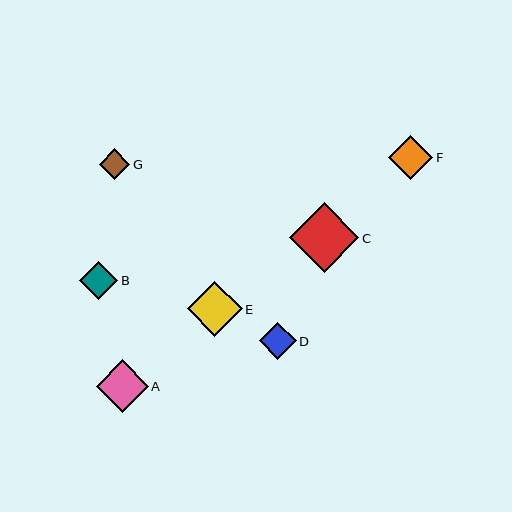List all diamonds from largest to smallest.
From largest to smallest: C, E, A, F, B, D, G.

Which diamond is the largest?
Diamond C is the largest with a size of approximately 69 pixels.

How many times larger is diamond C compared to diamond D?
Diamond C is approximately 1.9 times the size of diamond D.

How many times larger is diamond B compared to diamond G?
Diamond B is approximately 1.3 times the size of diamond G.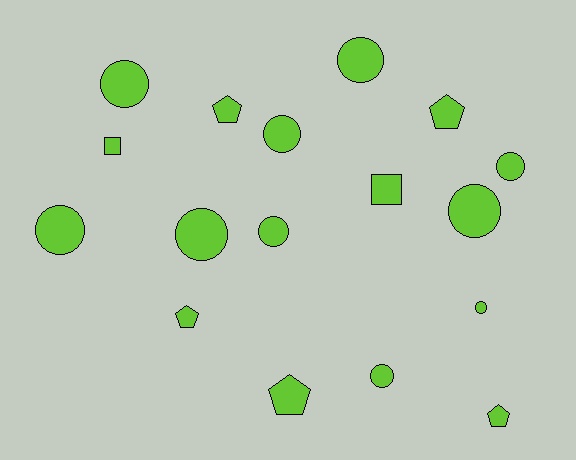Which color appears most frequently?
Lime, with 17 objects.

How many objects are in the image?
There are 17 objects.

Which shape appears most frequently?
Circle, with 10 objects.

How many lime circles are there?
There are 10 lime circles.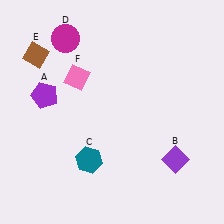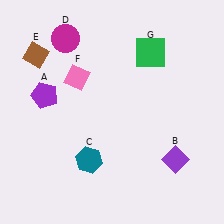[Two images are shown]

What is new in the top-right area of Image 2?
A green square (G) was added in the top-right area of Image 2.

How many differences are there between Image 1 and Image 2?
There is 1 difference between the two images.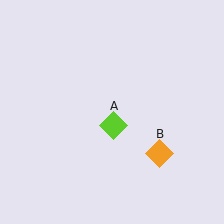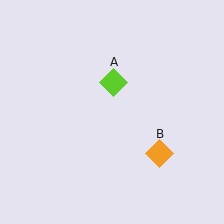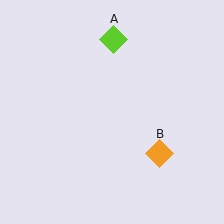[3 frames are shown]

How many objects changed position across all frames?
1 object changed position: lime diamond (object A).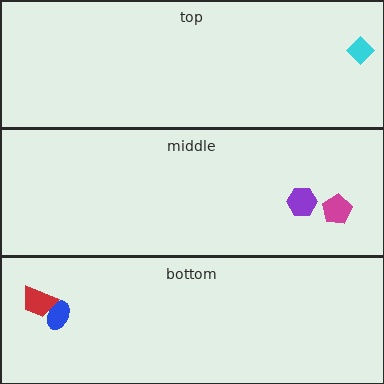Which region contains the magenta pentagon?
The middle region.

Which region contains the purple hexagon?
The middle region.